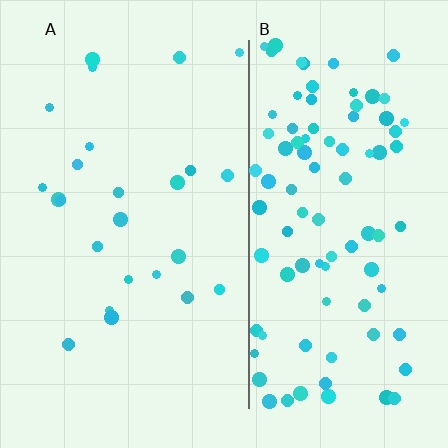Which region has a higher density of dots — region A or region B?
B (the right).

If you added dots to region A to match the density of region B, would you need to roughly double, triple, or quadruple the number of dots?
Approximately quadruple.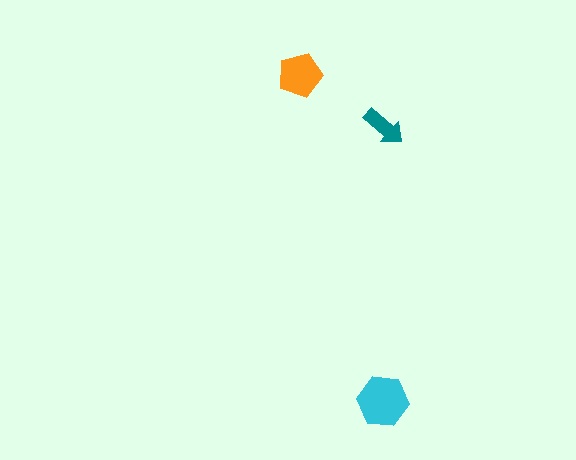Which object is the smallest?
The teal arrow.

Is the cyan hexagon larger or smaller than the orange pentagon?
Larger.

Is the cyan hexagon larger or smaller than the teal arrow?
Larger.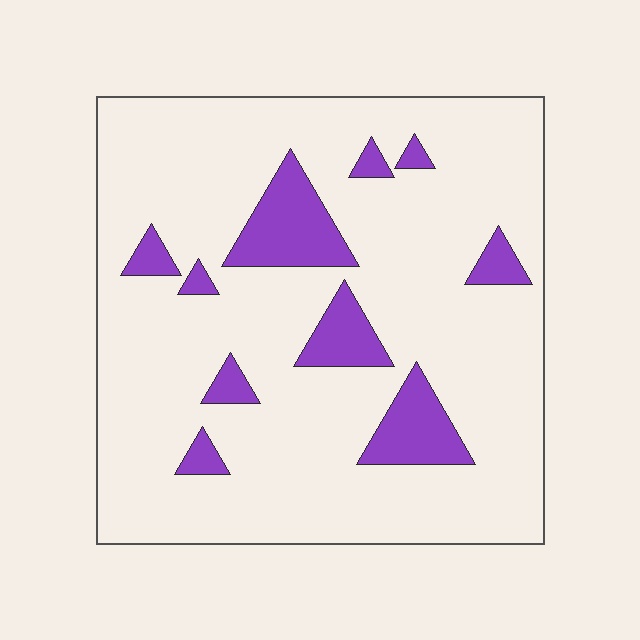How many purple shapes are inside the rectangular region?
10.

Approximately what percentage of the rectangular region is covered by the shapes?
Approximately 15%.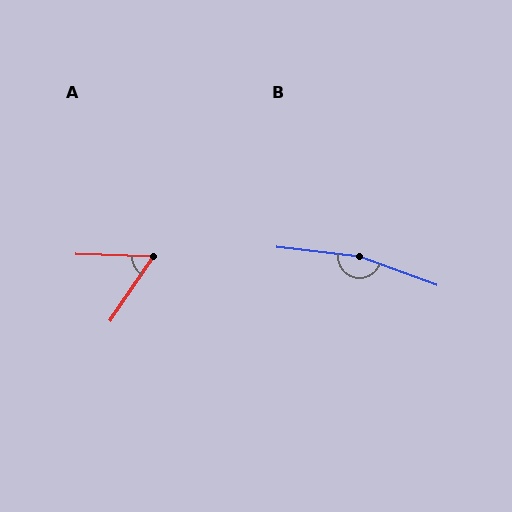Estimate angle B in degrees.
Approximately 167 degrees.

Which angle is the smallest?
A, at approximately 58 degrees.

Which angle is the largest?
B, at approximately 167 degrees.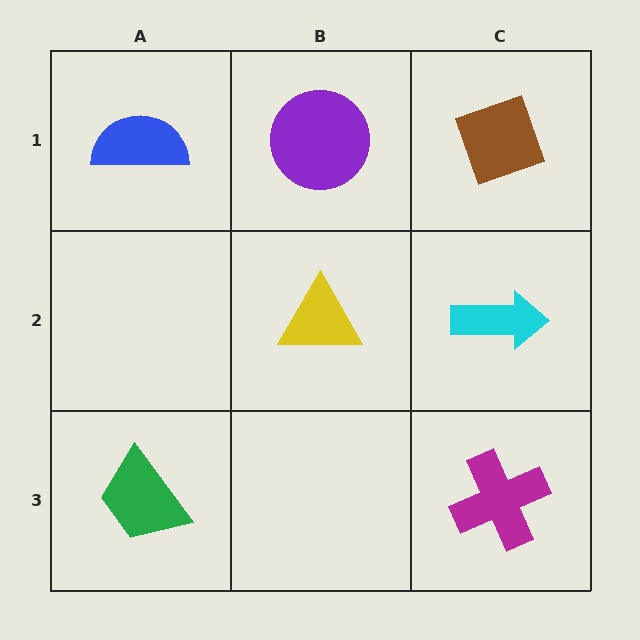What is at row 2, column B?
A yellow triangle.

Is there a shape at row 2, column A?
No, that cell is empty.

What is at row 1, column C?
A brown diamond.